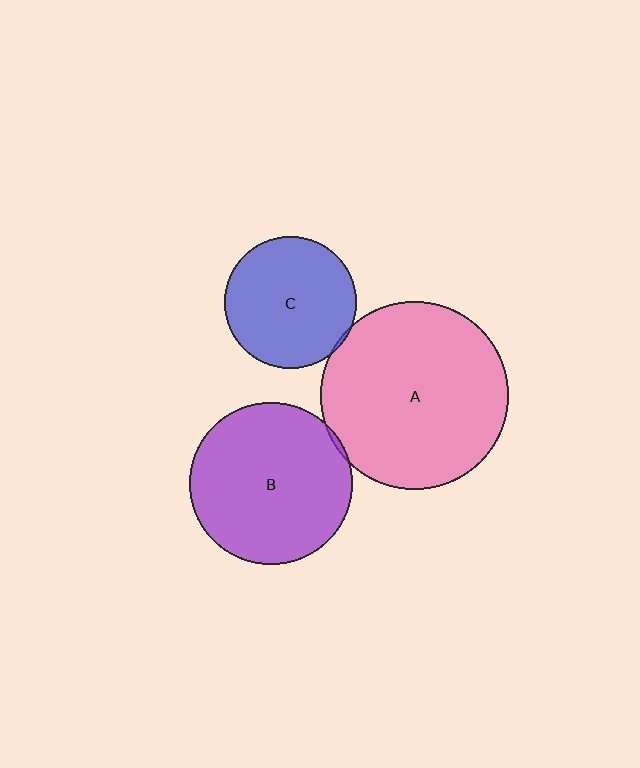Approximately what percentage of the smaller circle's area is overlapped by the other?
Approximately 5%.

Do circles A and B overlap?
Yes.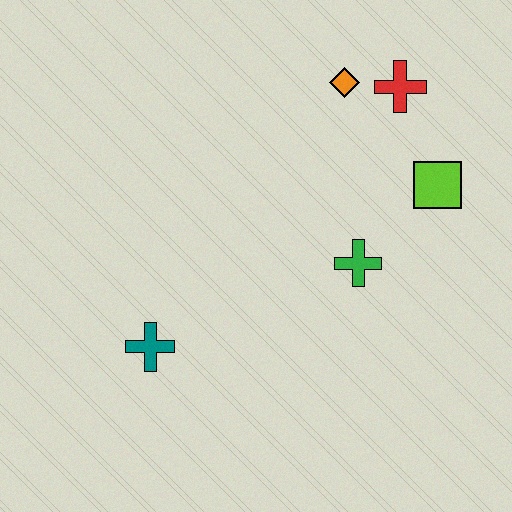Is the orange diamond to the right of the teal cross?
Yes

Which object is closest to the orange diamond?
The red cross is closest to the orange diamond.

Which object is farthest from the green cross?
The teal cross is farthest from the green cross.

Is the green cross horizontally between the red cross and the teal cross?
Yes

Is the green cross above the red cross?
No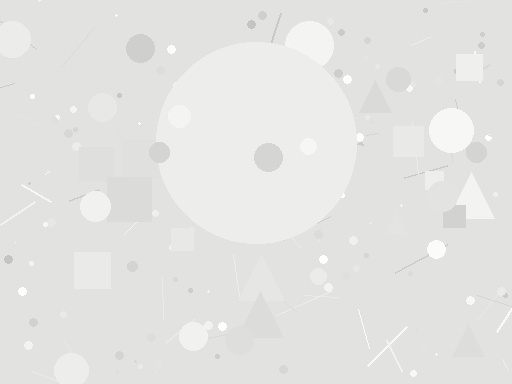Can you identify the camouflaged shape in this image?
The camouflaged shape is a circle.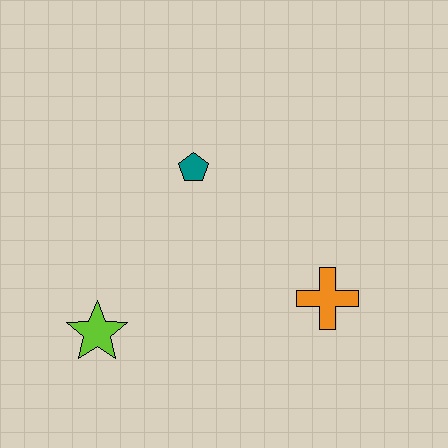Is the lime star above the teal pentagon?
No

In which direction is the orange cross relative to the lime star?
The orange cross is to the right of the lime star.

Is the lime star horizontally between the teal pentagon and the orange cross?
No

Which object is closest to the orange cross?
The teal pentagon is closest to the orange cross.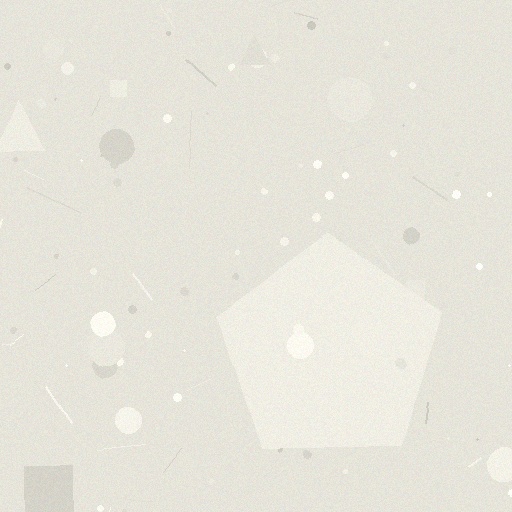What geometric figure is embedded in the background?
A pentagon is embedded in the background.